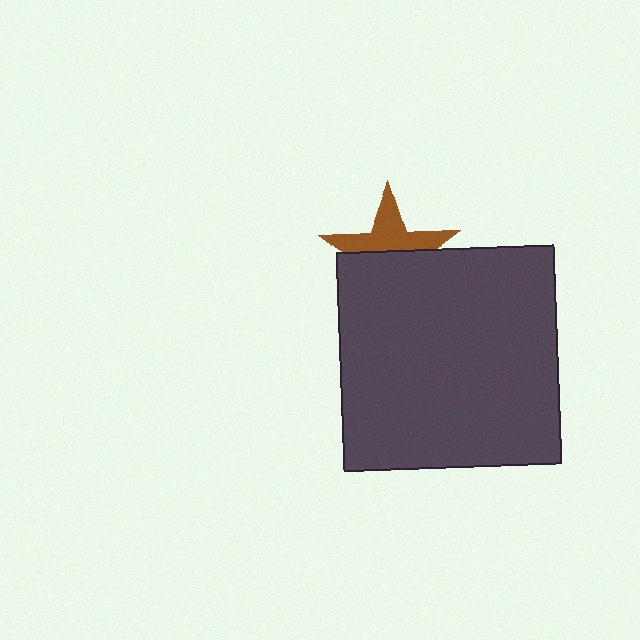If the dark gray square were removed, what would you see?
You would see the complete brown star.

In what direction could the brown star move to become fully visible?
The brown star could move up. That would shift it out from behind the dark gray square entirely.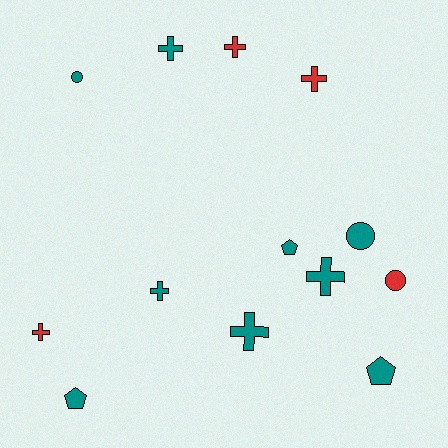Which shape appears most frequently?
Cross, with 7 objects.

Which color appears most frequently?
Teal, with 9 objects.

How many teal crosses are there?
There are 4 teal crosses.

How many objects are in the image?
There are 13 objects.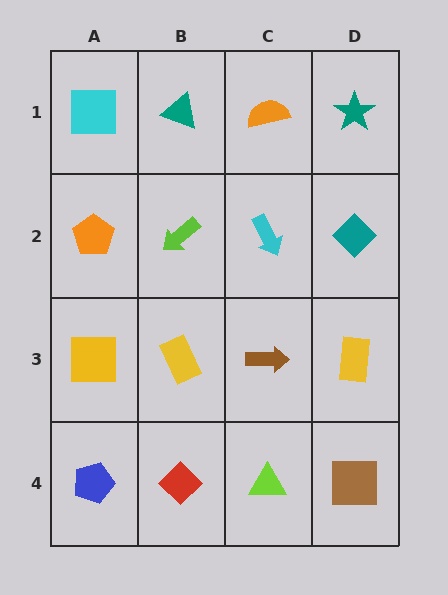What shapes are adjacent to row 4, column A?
A yellow square (row 3, column A), a red diamond (row 4, column B).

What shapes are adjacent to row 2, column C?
An orange semicircle (row 1, column C), a brown arrow (row 3, column C), a lime arrow (row 2, column B), a teal diamond (row 2, column D).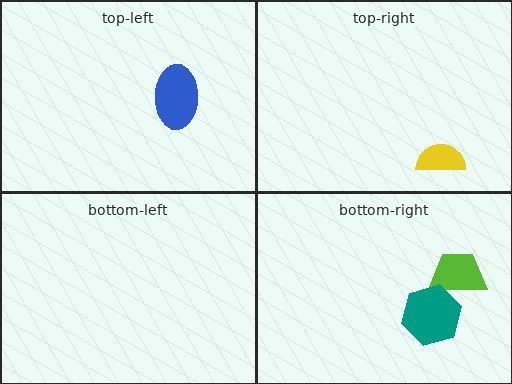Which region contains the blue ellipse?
The top-left region.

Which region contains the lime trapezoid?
The bottom-right region.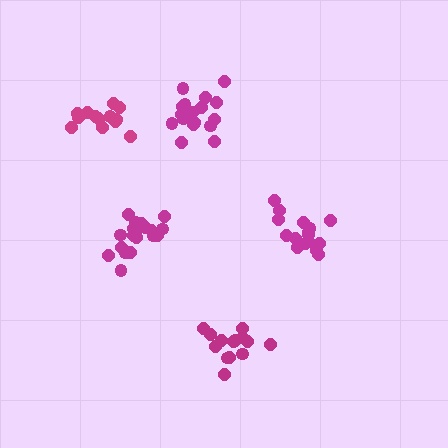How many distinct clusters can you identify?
There are 5 distinct clusters.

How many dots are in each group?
Group 1: 16 dots, Group 2: 13 dots, Group 3: 19 dots, Group 4: 14 dots, Group 5: 19 dots (81 total).